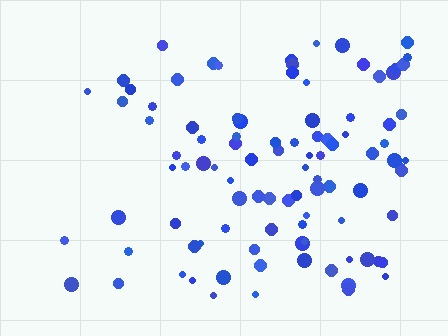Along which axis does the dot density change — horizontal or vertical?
Horizontal.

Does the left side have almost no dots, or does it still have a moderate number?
Still a moderate number, just noticeably fewer than the right.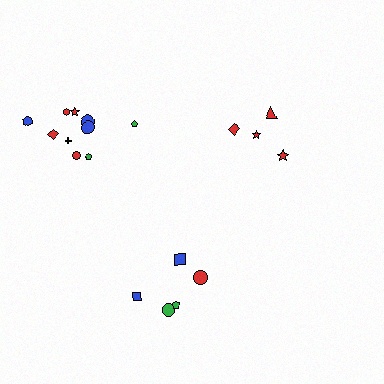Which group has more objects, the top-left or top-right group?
The top-left group.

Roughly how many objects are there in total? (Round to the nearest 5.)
Roughly 20 objects in total.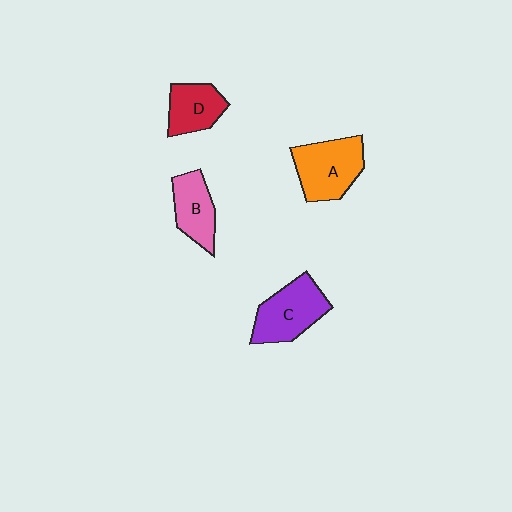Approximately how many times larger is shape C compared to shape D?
Approximately 1.4 times.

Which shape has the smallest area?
Shape D (red).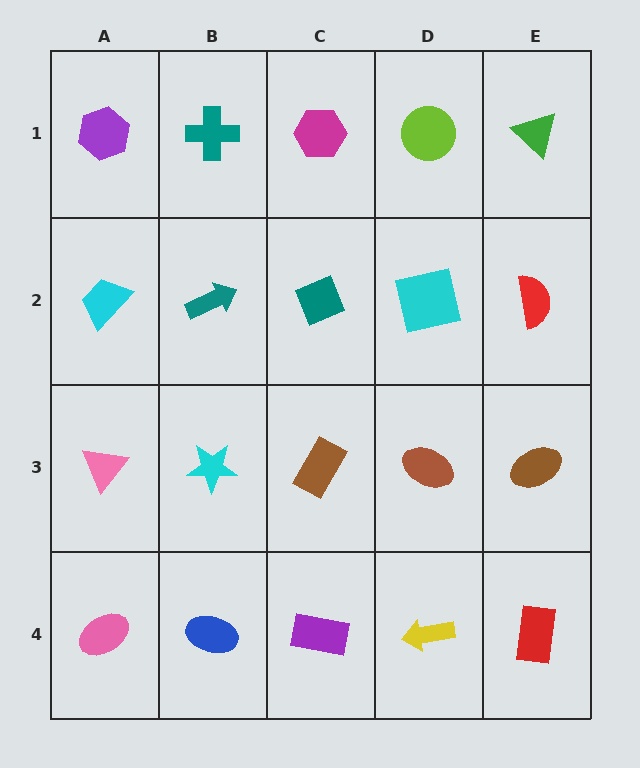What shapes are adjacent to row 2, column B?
A teal cross (row 1, column B), a cyan star (row 3, column B), a cyan trapezoid (row 2, column A), a teal diamond (row 2, column C).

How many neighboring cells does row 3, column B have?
4.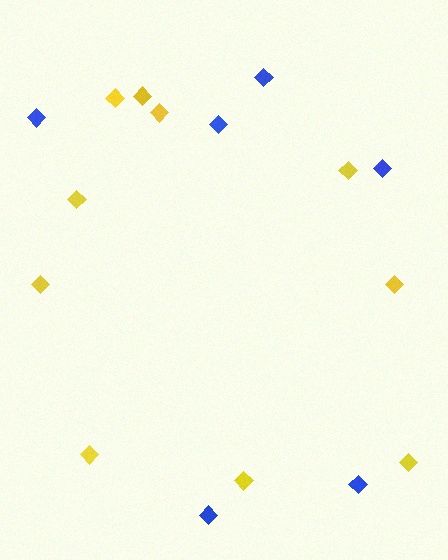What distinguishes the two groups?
There are 2 groups: one group of blue diamonds (6) and one group of yellow diamonds (10).